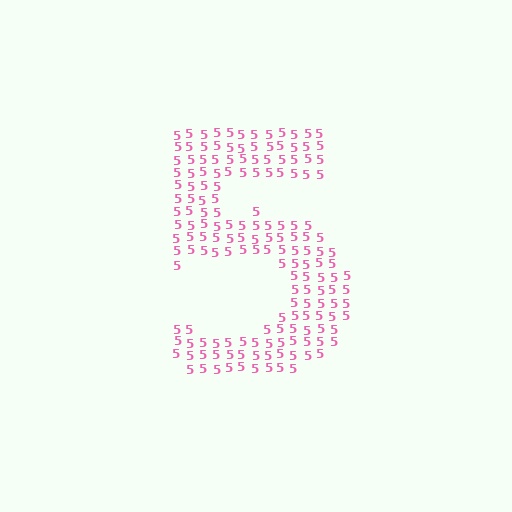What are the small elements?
The small elements are digit 5's.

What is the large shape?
The large shape is the digit 5.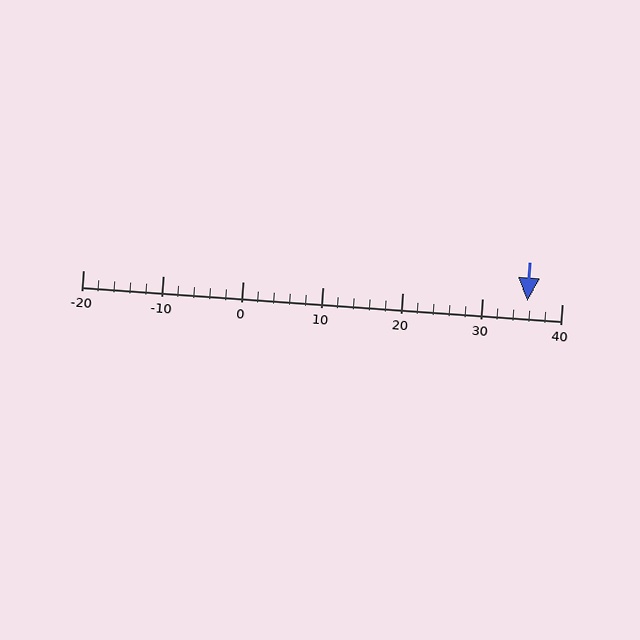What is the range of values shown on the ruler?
The ruler shows values from -20 to 40.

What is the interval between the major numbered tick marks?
The major tick marks are spaced 10 units apart.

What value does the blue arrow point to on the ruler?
The blue arrow points to approximately 36.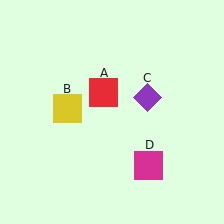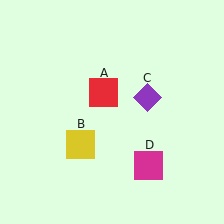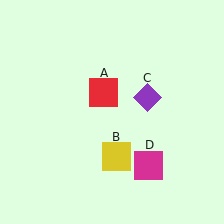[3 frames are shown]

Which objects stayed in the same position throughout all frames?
Red square (object A) and purple diamond (object C) and magenta square (object D) remained stationary.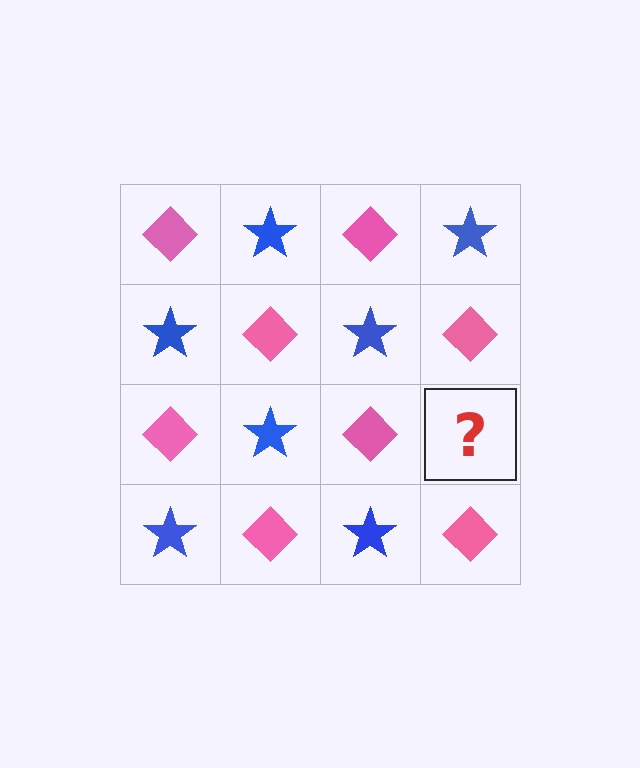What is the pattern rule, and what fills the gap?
The rule is that it alternates pink diamond and blue star in a checkerboard pattern. The gap should be filled with a blue star.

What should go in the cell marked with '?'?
The missing cell should contain a blue star.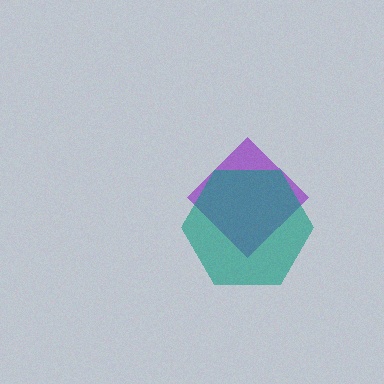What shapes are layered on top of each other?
The layered shapes are: a purple diamond, a teal hexagon.